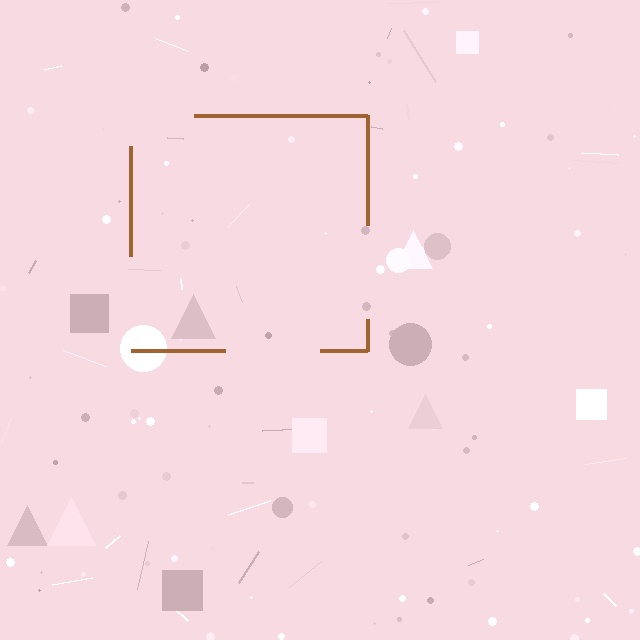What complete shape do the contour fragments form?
The contour fragments form a square.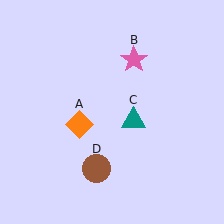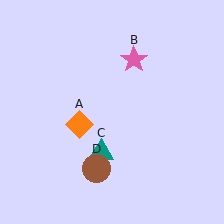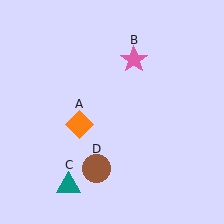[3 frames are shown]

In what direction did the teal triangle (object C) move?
The teal triangle (object C) moved down and to the left.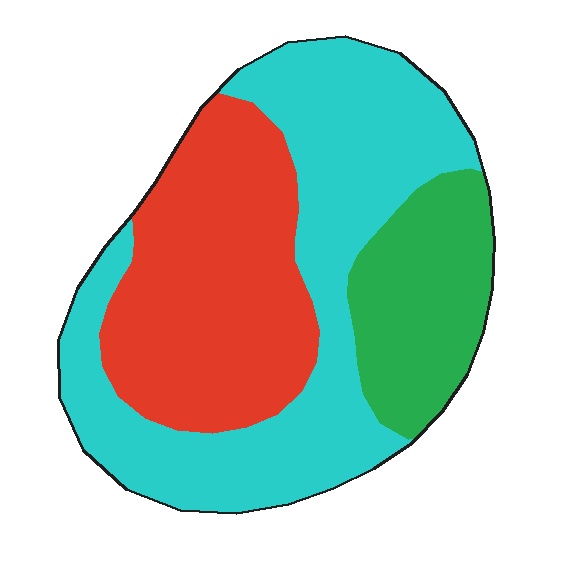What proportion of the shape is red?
Red covers roughly 35% of the shape.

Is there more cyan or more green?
Cyan.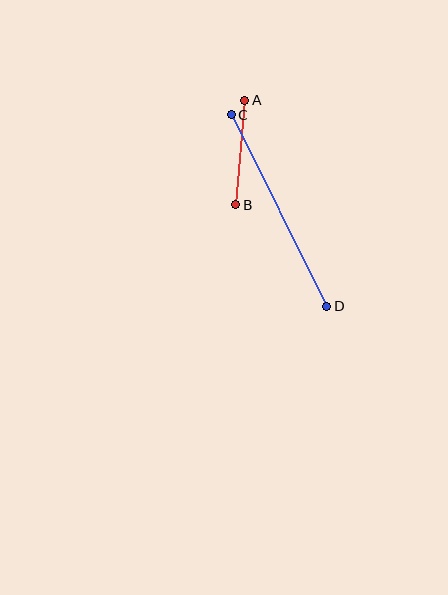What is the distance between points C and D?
The distance is approximately 214 pixels.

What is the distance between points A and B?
The distance is approximately 105 pixels.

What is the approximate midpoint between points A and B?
The midpoint is at approximately (240, 153) pixels.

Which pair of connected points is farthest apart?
Points C and D are farthest apart.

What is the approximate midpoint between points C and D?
The midpoint is at approximately (279, 210) pixels.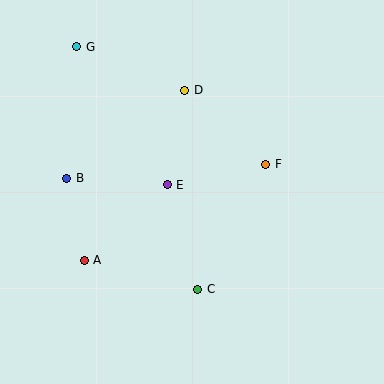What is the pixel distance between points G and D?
The distance between G and D is 117 pixels.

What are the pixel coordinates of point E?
Point E is at (167, 185).